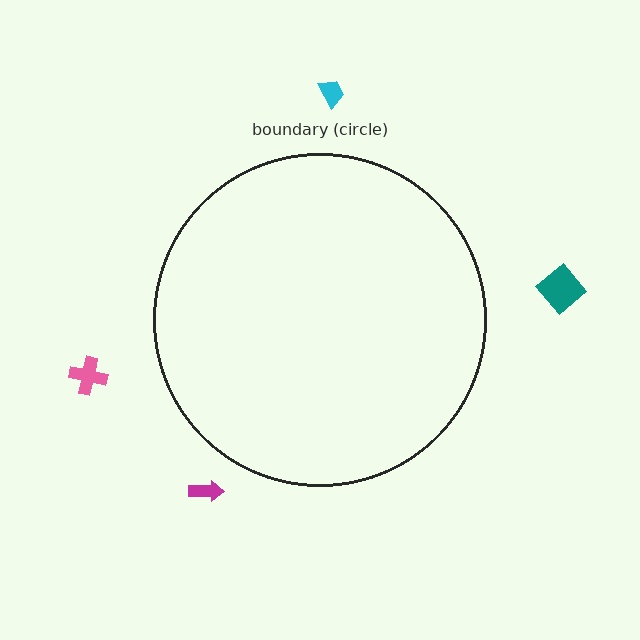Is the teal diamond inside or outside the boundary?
Outside.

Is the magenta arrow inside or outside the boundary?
Outside.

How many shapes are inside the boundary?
0 inside, 4 outside.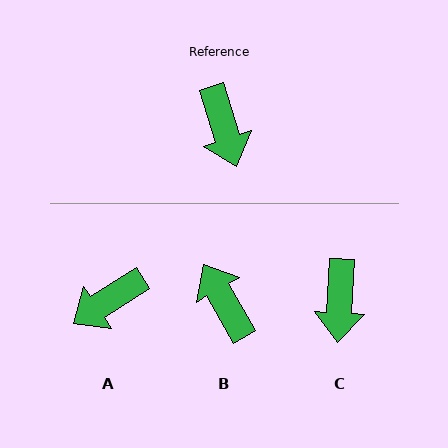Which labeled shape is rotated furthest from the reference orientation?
B, about 168 degrees away.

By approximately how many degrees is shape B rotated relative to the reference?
Approximately 168 degrees clockwise.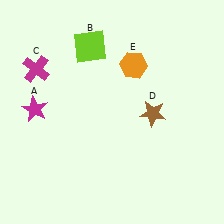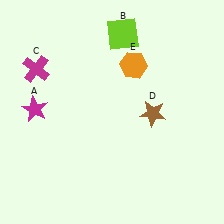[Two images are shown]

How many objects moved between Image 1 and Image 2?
1 object moved between the two images.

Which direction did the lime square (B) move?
The lime square (B) moved right.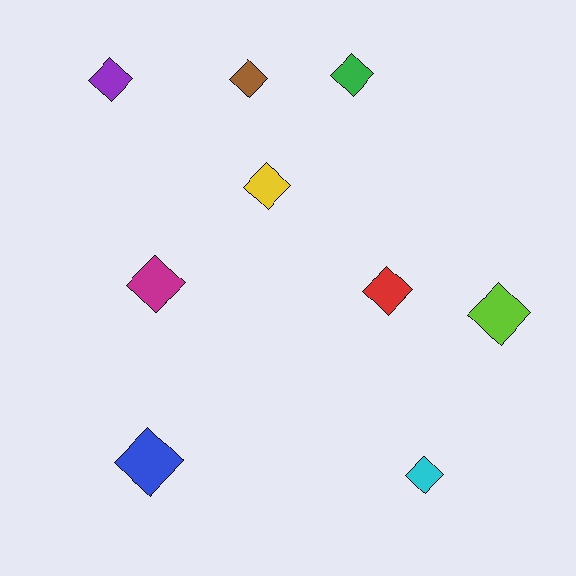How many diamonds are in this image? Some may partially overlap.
There are 9 diamonds.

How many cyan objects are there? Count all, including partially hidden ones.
There is 1 cyan object.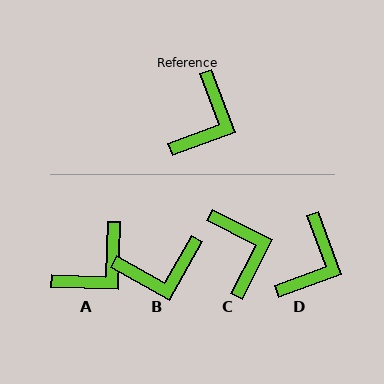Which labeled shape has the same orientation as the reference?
D.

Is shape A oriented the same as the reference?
No, it is off by about 23 degrees.